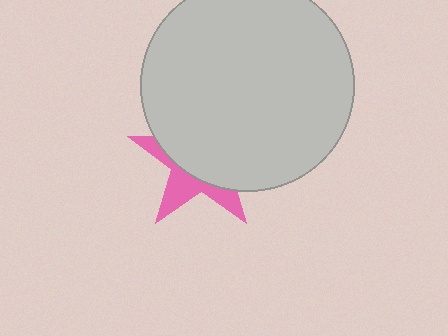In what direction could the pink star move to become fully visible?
The pink star could move down. That would shift it out from behind the light gray circle entirely.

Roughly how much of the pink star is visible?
A small part of it is visible (roughly 35%).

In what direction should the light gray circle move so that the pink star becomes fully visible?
The light gray circle should move up. That is the shortest direction to clear the overlap and leave the pink star fully visible.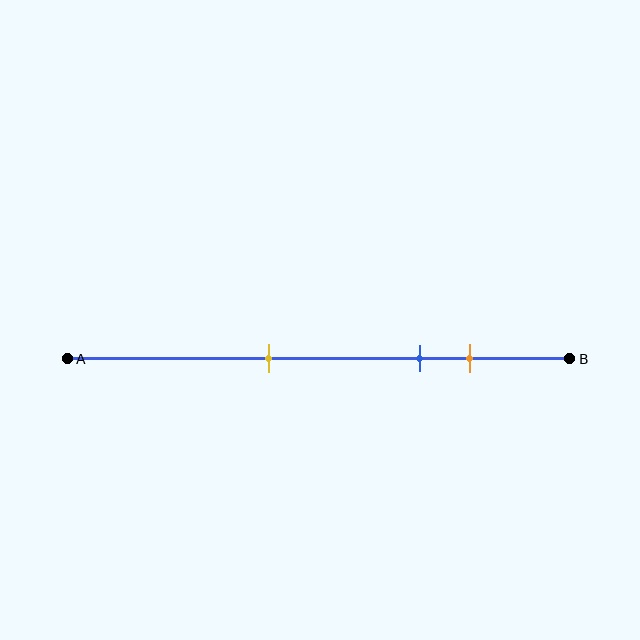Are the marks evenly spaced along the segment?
No, the marks are not evenly spaced.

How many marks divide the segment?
There are 3 marks dividing the segment.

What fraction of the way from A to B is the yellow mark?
The yellow mark is approximately 40% (0.4) of the way from A to B.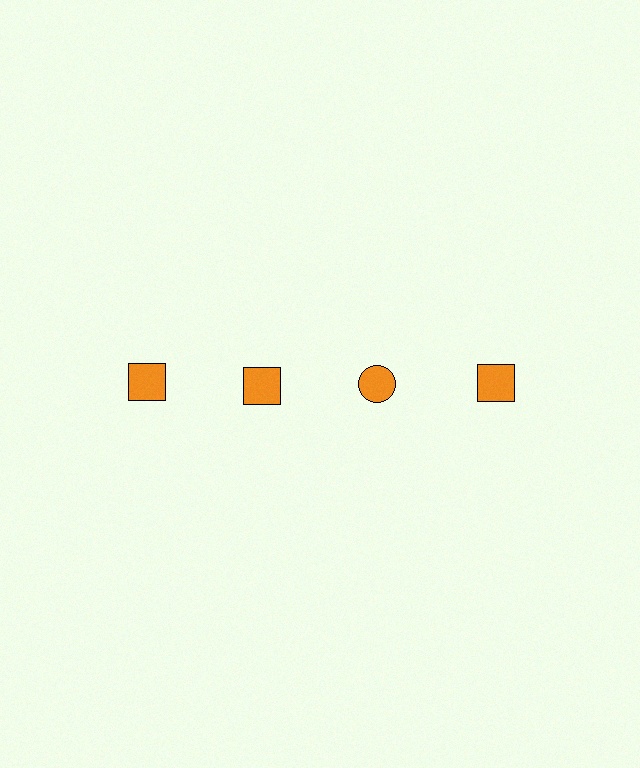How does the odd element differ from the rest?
It has a different shape: circle instead of square.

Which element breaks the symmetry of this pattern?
The orange circle in the top row, center column breaks the symmetry. All other shapes are orange squares.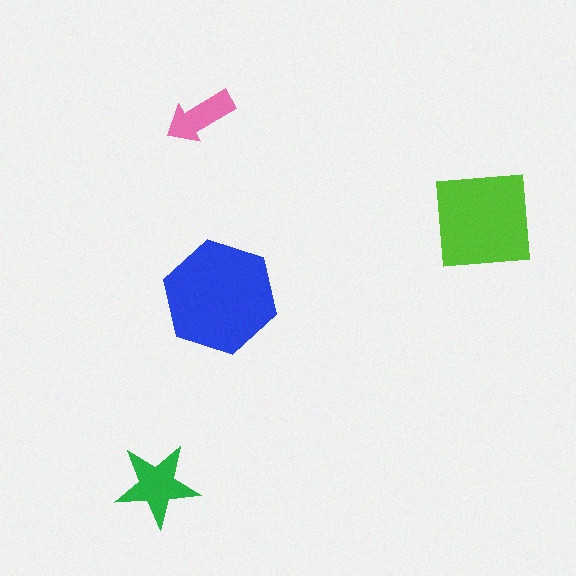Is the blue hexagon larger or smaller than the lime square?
Larger.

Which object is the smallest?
The pink arrow.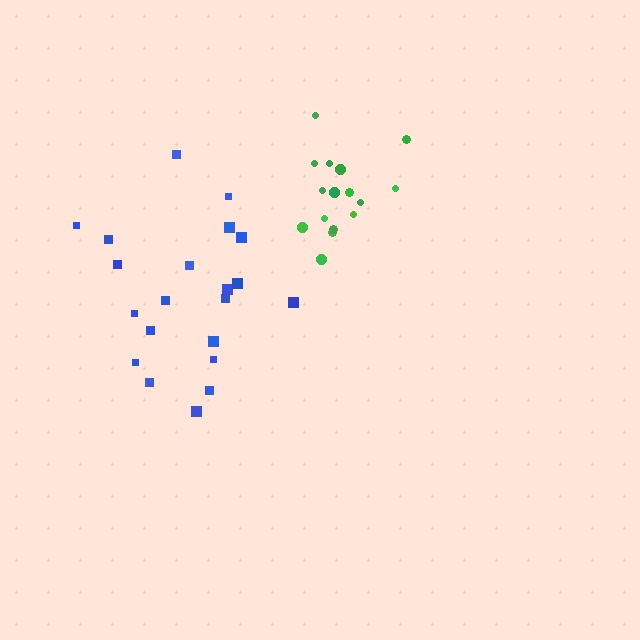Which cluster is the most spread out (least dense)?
Blue.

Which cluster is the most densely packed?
Green.